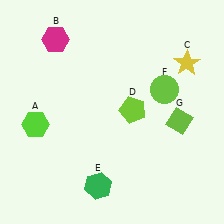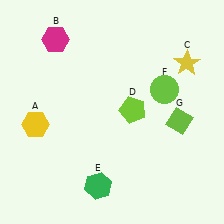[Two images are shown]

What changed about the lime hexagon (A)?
In Image 1, A is lime. In Image 2, it changed to yellow.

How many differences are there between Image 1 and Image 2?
There is 1 difference between the two images.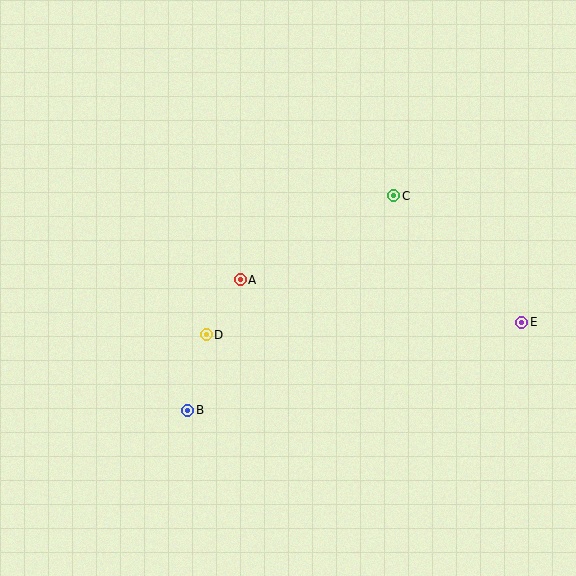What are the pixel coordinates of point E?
Point E is at (522, 322).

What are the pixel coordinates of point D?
Point D is at (206, 335).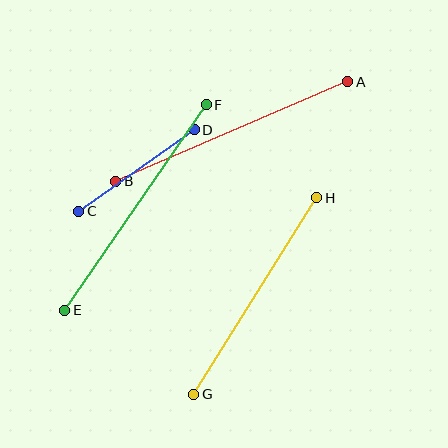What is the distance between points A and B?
The distance is approximately 253 pixels.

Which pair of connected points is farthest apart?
Points A and B are farthest apart.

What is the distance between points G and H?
The distance is approximately 232 pixels.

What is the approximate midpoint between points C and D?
The midpoint is at approximately (136, 171) pixels.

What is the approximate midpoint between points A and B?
The midpoint is at approximately (232, 131) pixels.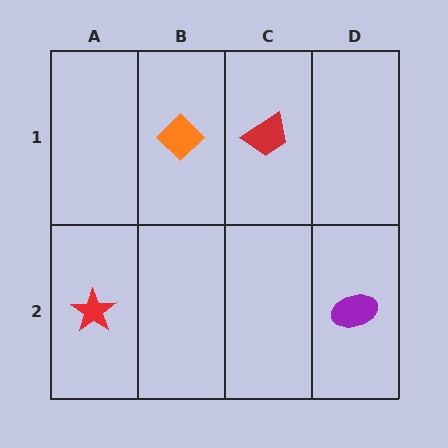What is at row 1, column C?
A red trapezoid.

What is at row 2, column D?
A purple ellipse.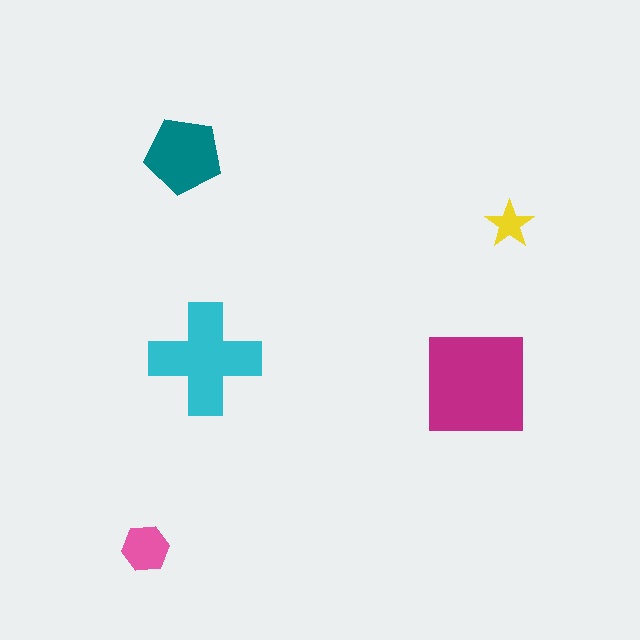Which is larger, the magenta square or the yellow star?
The magenta square.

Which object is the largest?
The magenta square.